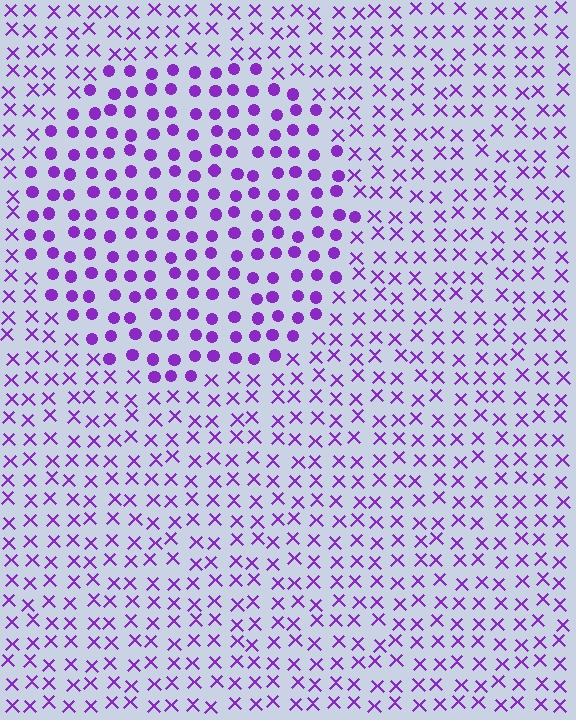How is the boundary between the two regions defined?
The boundary is defined by a change in element shape: circles inside vs. X marks outside. All elements share the same color and spacing.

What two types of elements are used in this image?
The image uses circles inside the circle region and X marks outside it.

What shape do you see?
I see a circle.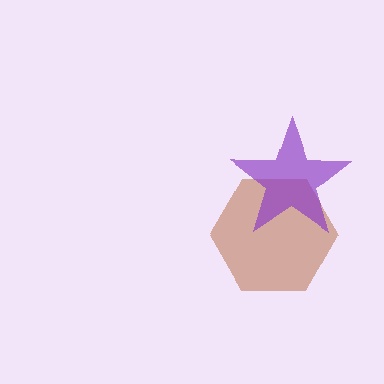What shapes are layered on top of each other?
The layered shapes are: a brown hexagon, a purple star.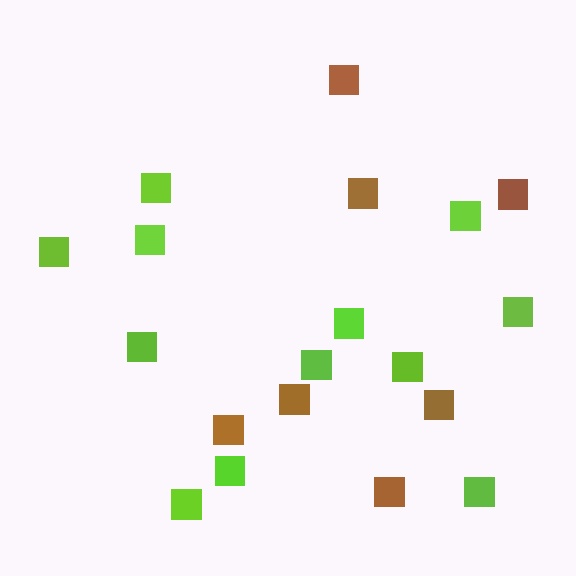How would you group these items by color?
There are 2 groups: one group of brown squares (7) and one group of lime squares (12).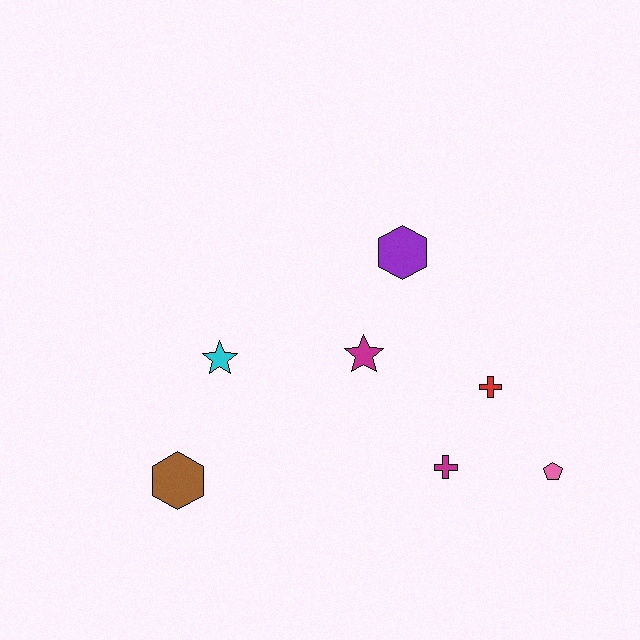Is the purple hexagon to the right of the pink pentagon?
No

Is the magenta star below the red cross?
No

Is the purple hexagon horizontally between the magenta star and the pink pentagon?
Yes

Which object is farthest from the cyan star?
The pink pentagon is farthest from the cyan star.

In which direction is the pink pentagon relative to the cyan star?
The pink pentagon is to the right of the cyan star.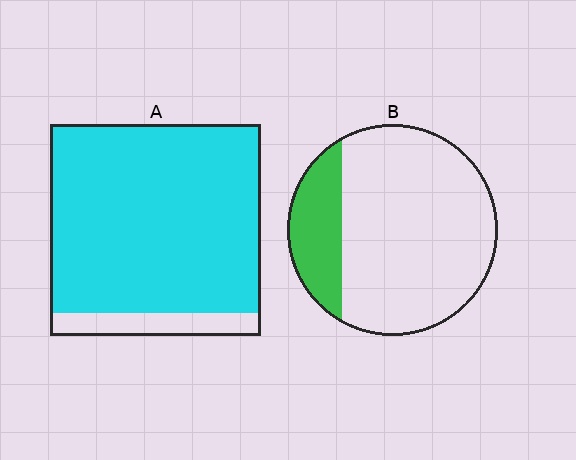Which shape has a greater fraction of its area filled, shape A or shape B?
Shape A.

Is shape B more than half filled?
No.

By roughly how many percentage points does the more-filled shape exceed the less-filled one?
By roughly 70 percentage points (A over B).